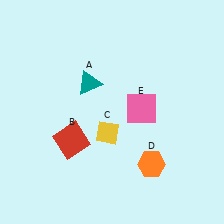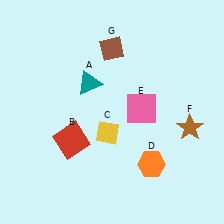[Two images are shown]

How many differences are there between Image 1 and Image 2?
There are 2 differences between the two images.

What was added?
A brown star (F), a brown diamond (G) were added in Image 2.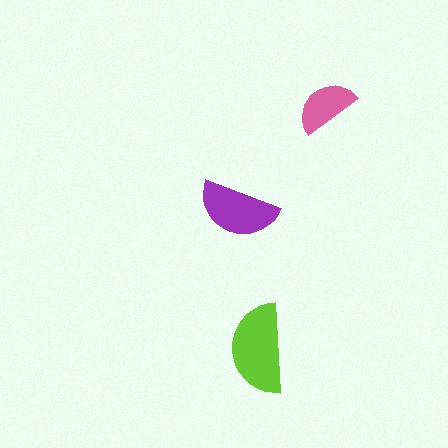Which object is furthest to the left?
The purple semicircle is leftmost.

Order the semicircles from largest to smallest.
the lime one, the purple one, the pink one.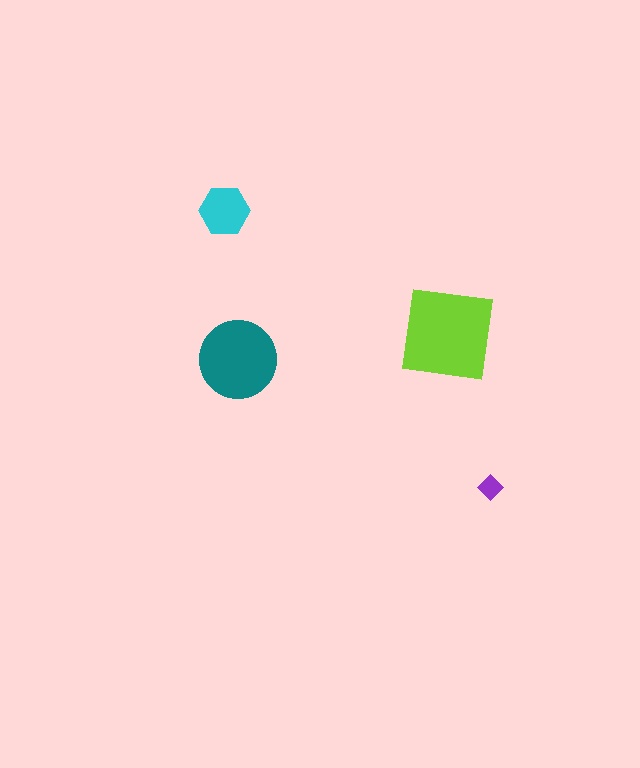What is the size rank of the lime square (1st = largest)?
1st.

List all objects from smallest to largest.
The purple diamond, the cyan hexagon, the teal circle, the lime square.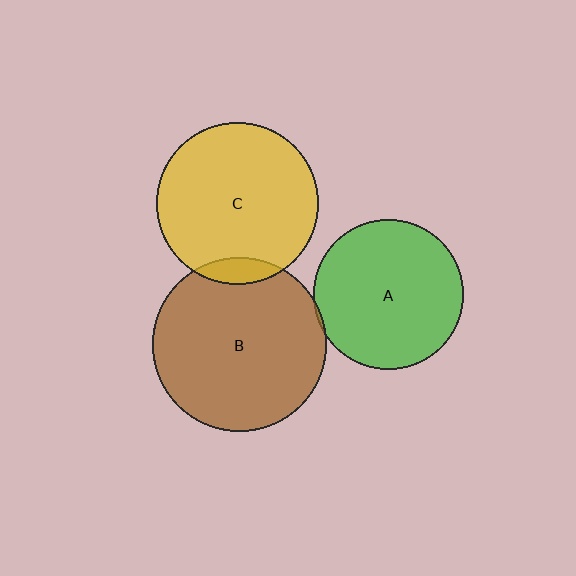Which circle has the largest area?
Circle B (brown).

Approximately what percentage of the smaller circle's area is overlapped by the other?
Approximately 5%.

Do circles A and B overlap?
Yes.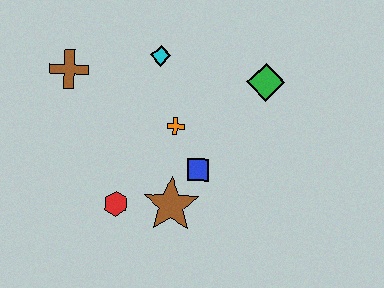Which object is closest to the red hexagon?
The brown star is closest to the red hexagon.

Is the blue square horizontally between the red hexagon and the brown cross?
No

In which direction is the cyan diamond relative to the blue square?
The cyan diamond is above the blue square.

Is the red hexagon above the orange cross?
No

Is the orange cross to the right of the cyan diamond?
Yes